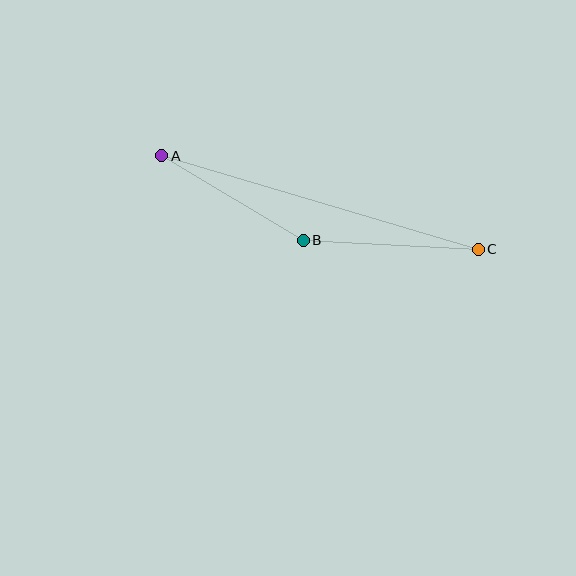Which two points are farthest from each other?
Points A and C are farthest from each other.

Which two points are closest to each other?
Points A and B are closest to each other.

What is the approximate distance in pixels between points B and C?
The distance between B and C is approximately 175 pixels.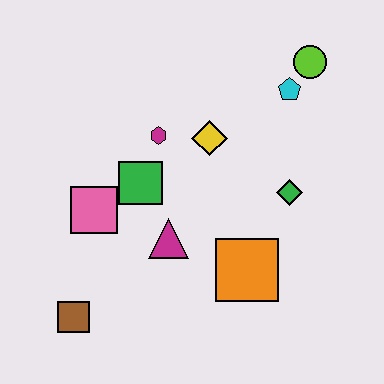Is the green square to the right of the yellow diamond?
No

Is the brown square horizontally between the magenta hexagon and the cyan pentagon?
No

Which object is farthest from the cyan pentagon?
The brown square is farthest from the cyan pentagon.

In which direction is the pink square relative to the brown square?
The pink square is above the brown square.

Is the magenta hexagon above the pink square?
Yes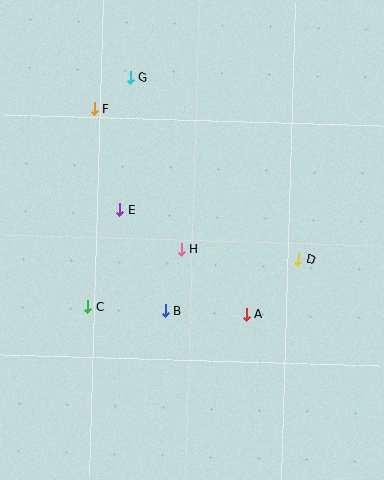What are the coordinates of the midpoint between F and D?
The midpoint between F and D is at (196, 184).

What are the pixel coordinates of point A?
Point A is at (246, 314).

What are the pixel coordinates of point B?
Point B is at (165, 310).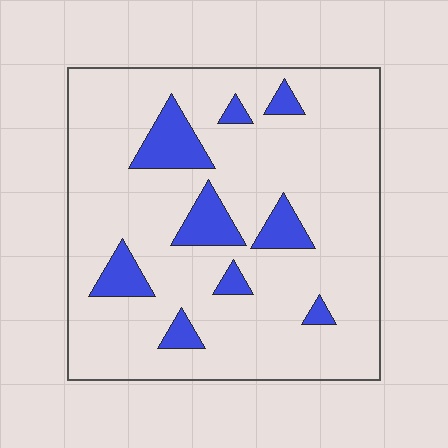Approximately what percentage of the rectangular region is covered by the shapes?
Approximately 15%.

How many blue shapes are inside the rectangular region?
9.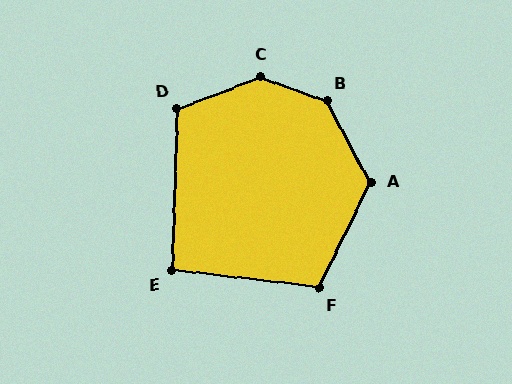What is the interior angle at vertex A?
Approximately 126 degrees (obtuse).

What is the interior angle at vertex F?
Approximately 109 degrees (obtuse).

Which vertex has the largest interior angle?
C, at approximately 139 degrees.